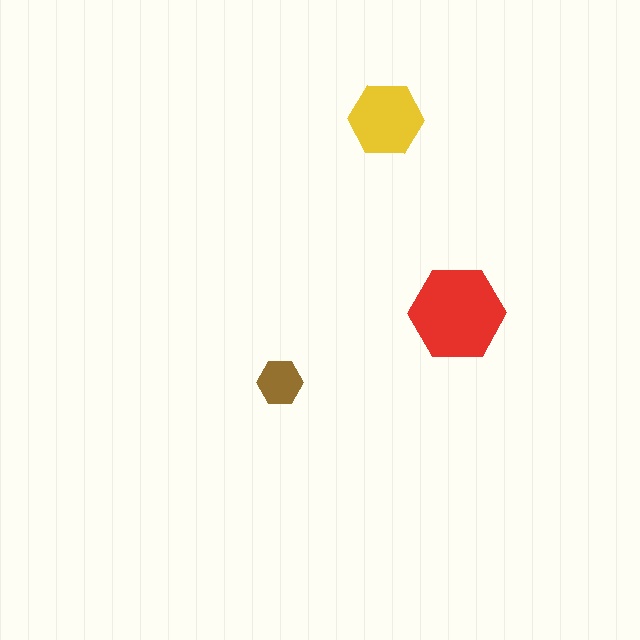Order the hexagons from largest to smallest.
the red one, the yellow one, the brown one.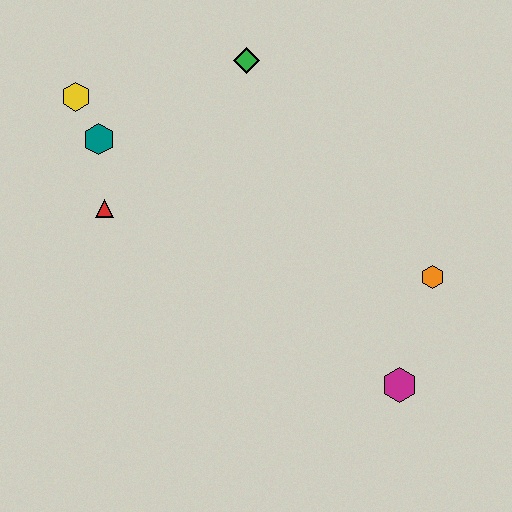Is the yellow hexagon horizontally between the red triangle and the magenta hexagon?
No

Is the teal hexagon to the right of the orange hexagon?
No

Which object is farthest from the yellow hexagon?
The magenta hexagon is farthest from the yellow hexagon.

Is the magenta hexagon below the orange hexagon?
Yes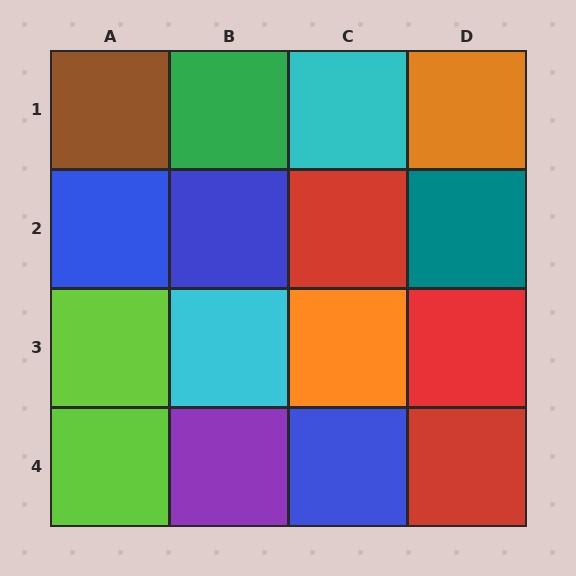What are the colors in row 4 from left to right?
Lime, purple, blue, red.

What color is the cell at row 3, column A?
Lime.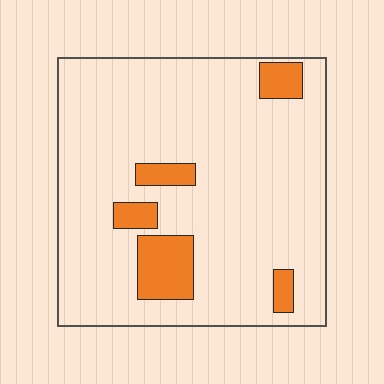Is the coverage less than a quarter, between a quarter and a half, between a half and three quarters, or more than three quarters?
Less than a quarter.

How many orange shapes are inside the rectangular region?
5.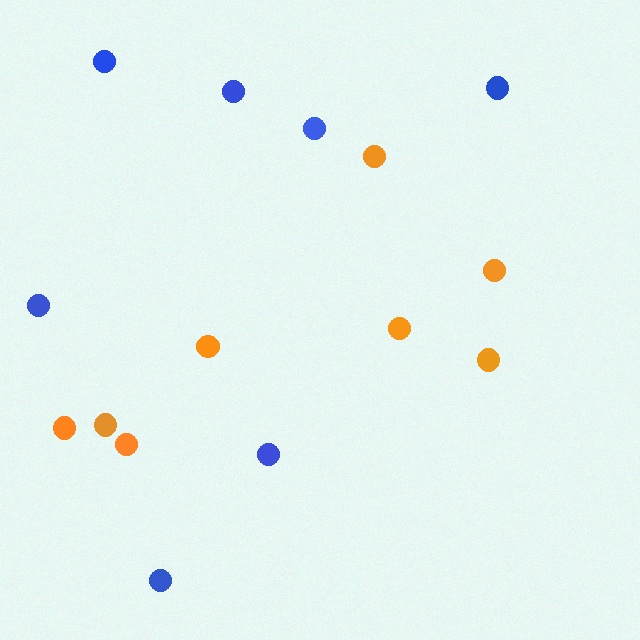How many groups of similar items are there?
There are 2 groups: one group of orange circles (8) and one group of blue circles (7).